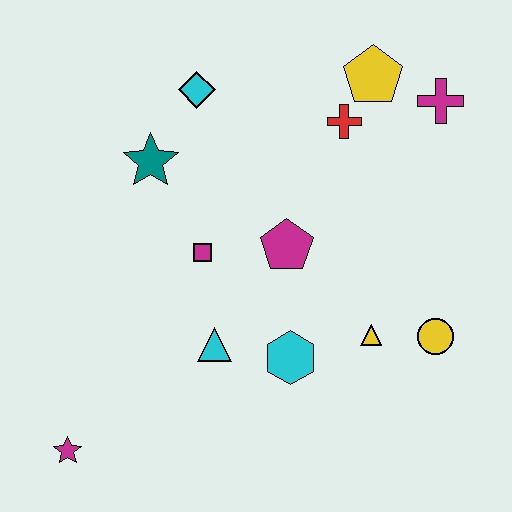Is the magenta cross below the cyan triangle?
No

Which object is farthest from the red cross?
The magenta star is farthest from the red cross.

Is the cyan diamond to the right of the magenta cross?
No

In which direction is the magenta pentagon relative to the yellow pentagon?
The magenta pentagon is below the yellow pentagon.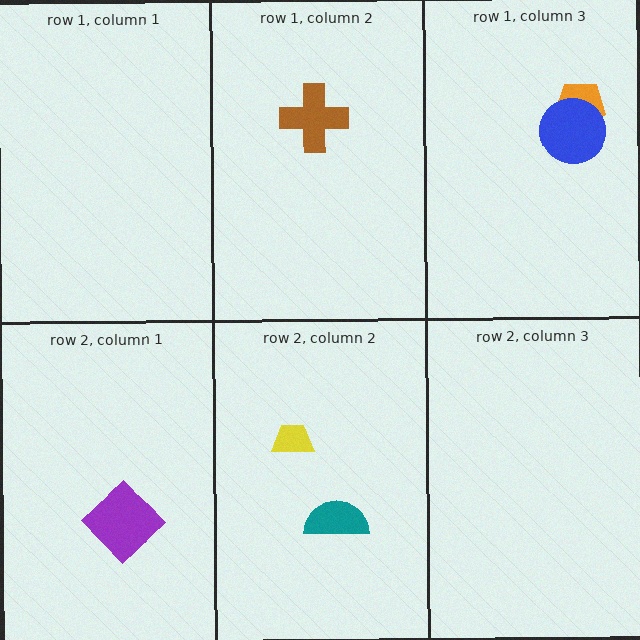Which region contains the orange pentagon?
The row 1, column 3 region.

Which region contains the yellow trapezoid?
The row 2, column 2 region.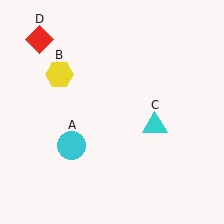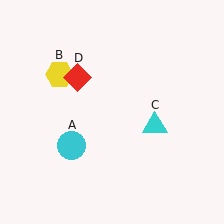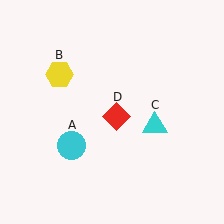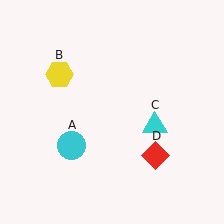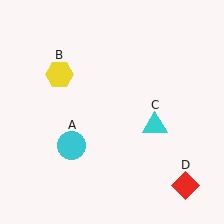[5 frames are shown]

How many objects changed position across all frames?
1 object changed position: red diamond (object D).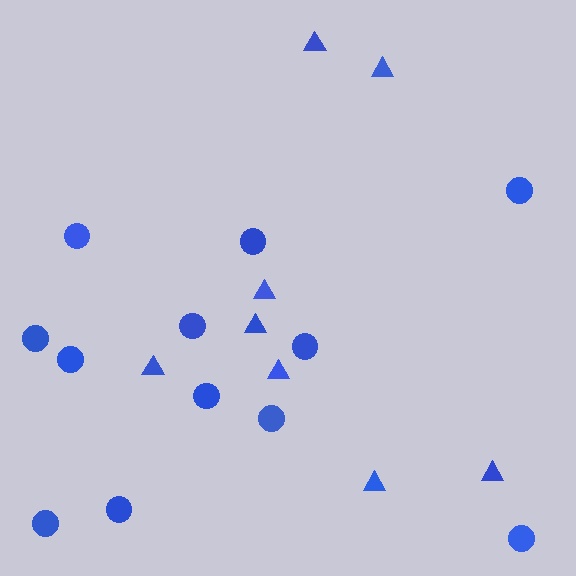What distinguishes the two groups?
There are 2 groups: one group of triangles (8) and one group of circles (12).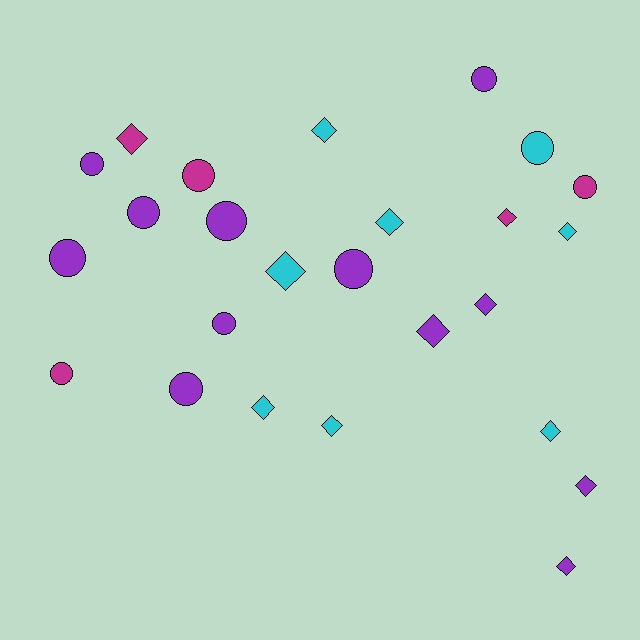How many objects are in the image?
There are 25 objects.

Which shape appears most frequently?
Diamond, with 13 objects.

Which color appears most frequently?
Purple, with 12 objects.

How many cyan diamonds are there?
There are 7 cyan diamonds.